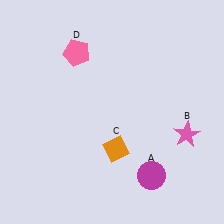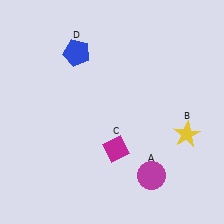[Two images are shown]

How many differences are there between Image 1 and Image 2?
There are 3 differences between the two images.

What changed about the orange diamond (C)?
In Image 1, C is orange. In Image 2, it changed to magenta.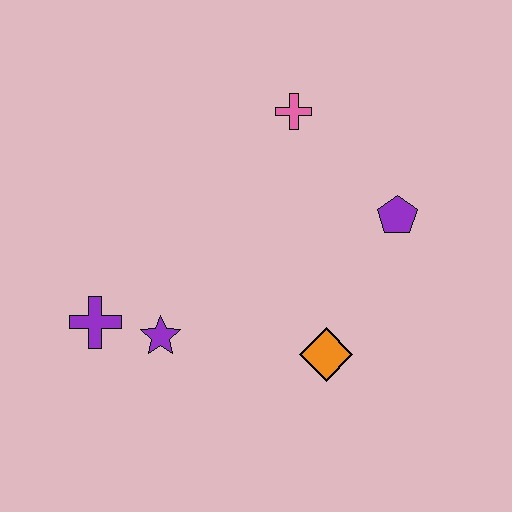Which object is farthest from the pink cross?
The purple cross is farthest from the pink cross.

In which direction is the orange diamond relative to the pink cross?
The orange diamond is below the pink cross.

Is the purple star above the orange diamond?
Yes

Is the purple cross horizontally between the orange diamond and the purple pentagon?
No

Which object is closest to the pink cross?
The purple pentagon is closest to the pink cross.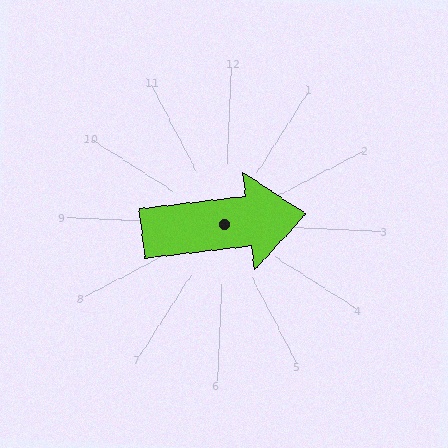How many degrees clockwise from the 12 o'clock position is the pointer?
Approximately 81 degrees.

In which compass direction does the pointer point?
East.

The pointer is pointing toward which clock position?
Roughly 3 o'clock.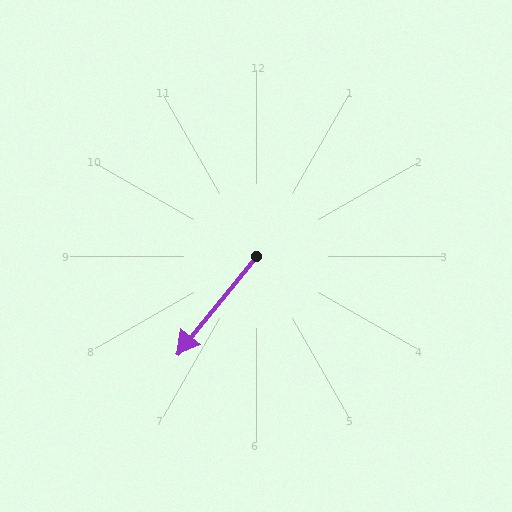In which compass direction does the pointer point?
Southwest.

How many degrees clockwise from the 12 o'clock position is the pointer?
Approximately 219 degrees.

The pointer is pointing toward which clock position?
Roughly 7 o'clock.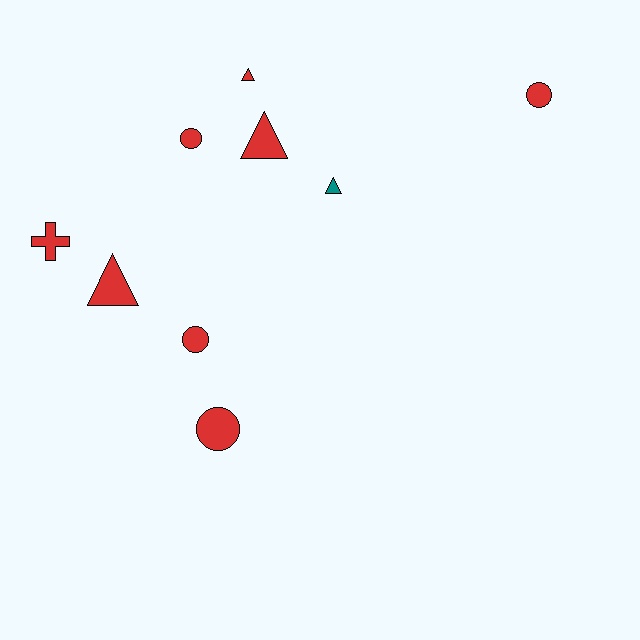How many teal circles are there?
There are no teal circles.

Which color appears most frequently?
Red, with 8 objects.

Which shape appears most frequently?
Circle, with 4 objects.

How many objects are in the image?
There are 9 objects.